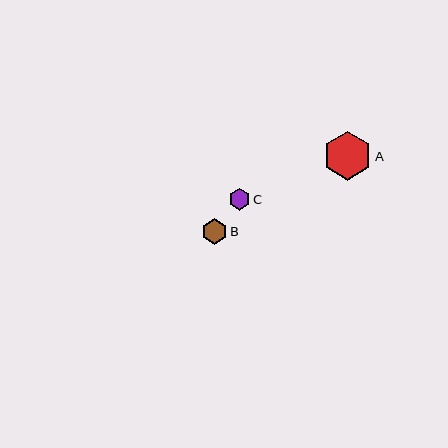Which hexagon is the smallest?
Hexagon C is the smallest with a size of approximately 22 pixels.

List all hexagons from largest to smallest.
From largest to smallest: A, B, C.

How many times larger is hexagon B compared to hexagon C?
Hexagon B is approximately 1.2 times the size of hexagon C.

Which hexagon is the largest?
Hexagon A is the largest with a size of approximately 49 pixels.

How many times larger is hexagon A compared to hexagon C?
Hexagon A is approximately 2.3 times the size of hexagon C.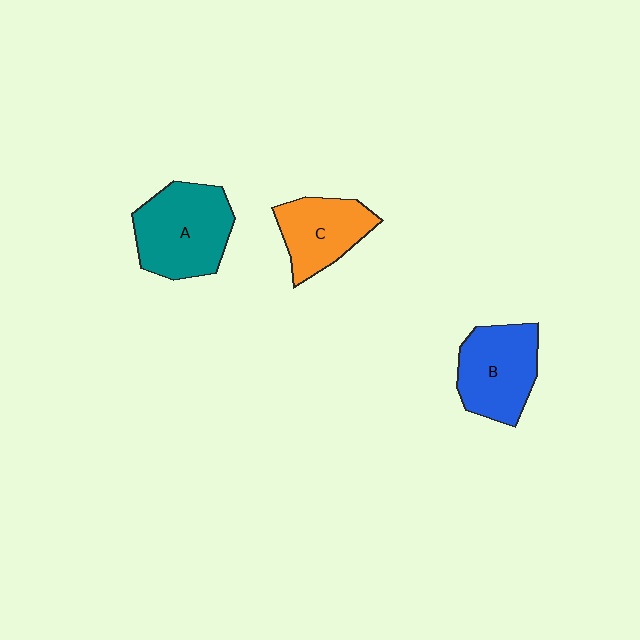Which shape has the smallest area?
Shape C (orange).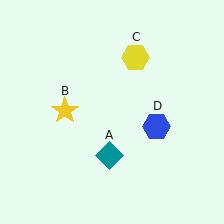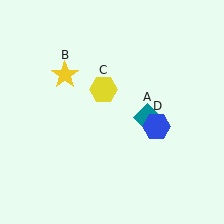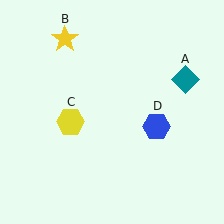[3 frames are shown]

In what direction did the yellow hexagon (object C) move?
The yellow hexagon (object C) moved down and to the left.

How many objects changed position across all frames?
3 objects changed position: teal diamond (object A), yellow star (object B), yellow hexagon (object C).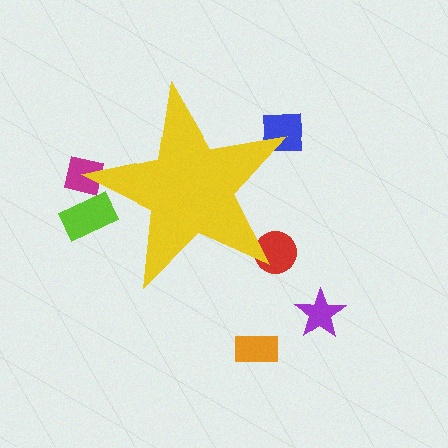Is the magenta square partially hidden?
Yes, the magenta square is partially hidden behind the yellow star.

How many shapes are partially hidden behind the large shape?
4 shapes are partially hidden.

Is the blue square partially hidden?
Yes, the blue square is partially hidden behind the yellow star.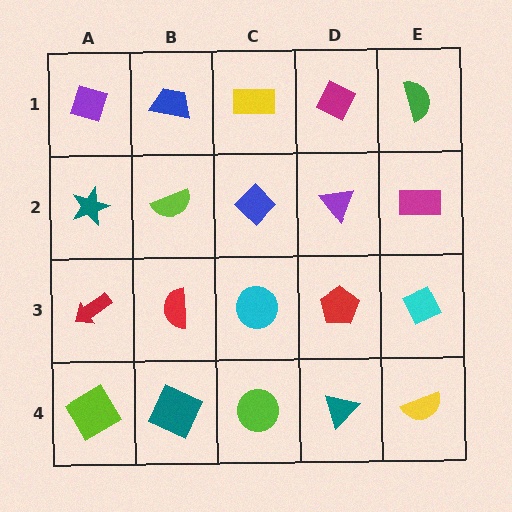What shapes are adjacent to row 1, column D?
A purple triangle (row 2, column D), a yellow rectangle (row 1, column C), a green semicircle (row 1, column E).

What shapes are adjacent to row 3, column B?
A lime semicircle (row 2, column B), a teal square (row 4, column B), a red arrow (row 3, column A), a cyan circle (row 3, column C).